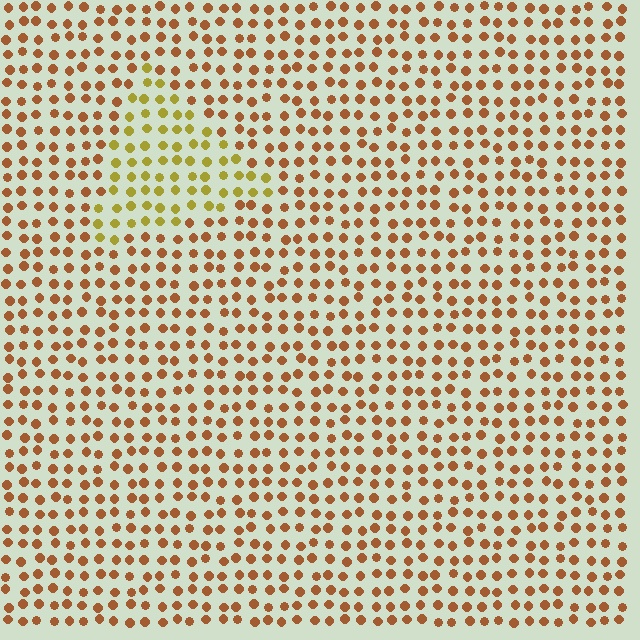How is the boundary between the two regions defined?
The boundary is defined purely by a slight shift in hue (about 36 degrees). Spacing, size, and orientation are identical on both sides.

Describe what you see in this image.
The image is filled with small brown elements in a uniform arrangement. A triangle-shaped region is visible where the elements are tinted to a slightly different hue, forming a subtle color boundary.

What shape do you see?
I see a triangle.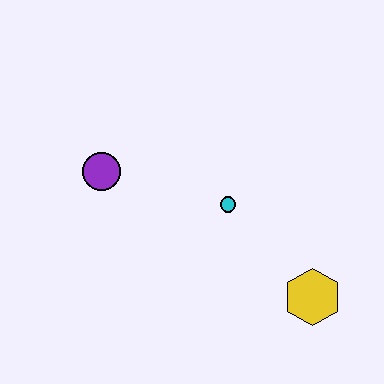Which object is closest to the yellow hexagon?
The cyan circle is closest to the yellow hexagon.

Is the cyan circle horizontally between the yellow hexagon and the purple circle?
Yes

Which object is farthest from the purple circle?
The yellow hexagon is farthest from the purple circle.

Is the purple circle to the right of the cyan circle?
No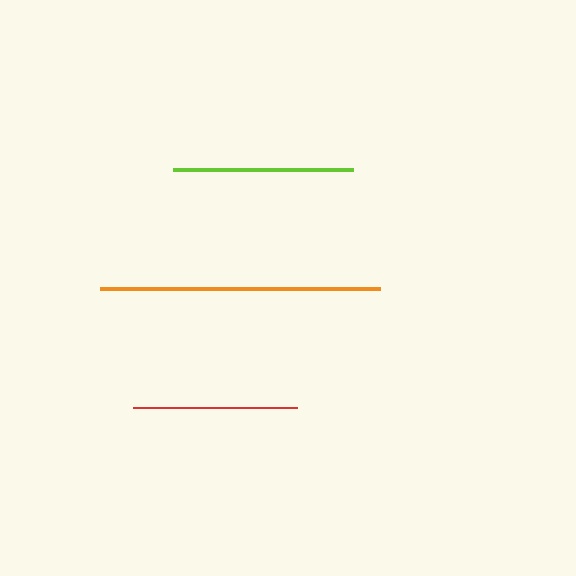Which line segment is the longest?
The orange line is the longest at approximately 280 pixels.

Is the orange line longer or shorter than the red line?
The orange line is longer than the red line.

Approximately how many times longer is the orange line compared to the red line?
The orange line is approximately 1.7 times the length of the red line.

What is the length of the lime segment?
The lime segment is approximately 180 pixels long.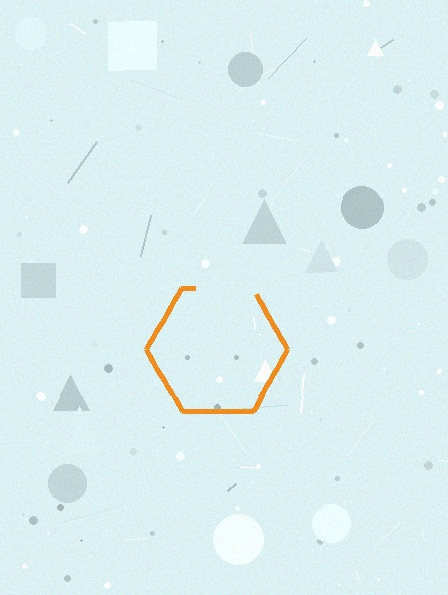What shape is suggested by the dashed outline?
The dashed outline suggests a hexagon.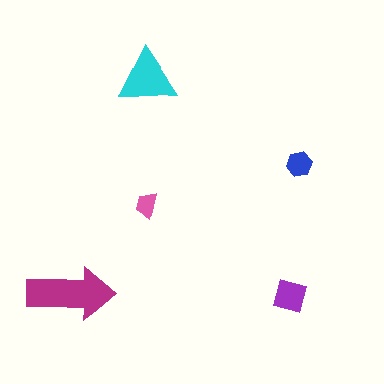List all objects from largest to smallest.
The magenta arrow, the cyan triangle, the purple diamond, the blue hexagon, the pink trapezoid.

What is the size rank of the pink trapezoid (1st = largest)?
5th.